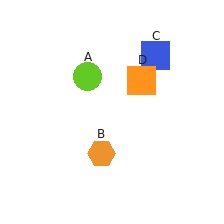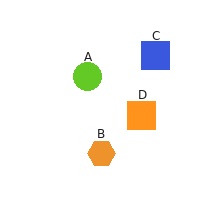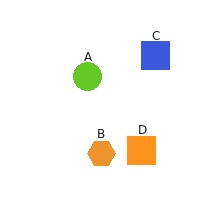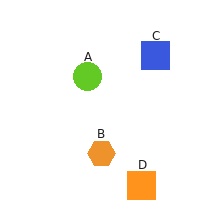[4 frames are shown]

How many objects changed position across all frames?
1 object changed position: orange square (object D).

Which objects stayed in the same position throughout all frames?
Lime circle (object A) and orange hexagon (object B) and blue square (object C) remained stationary.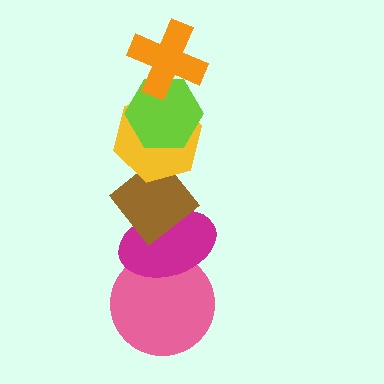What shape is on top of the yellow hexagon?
The lime hexagon is on top of the yellow hexagon.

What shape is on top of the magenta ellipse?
The brown diamond is on top of the magenta ellipse.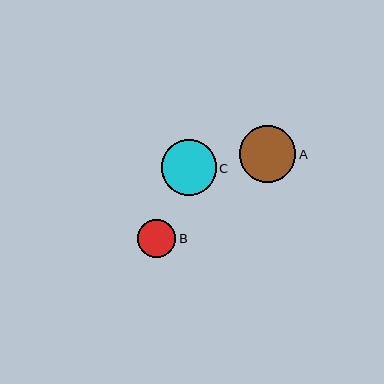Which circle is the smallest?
Circle B is the smallest with a size of approximately 38 pixels.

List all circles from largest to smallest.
From largest to smallest: A, C, B.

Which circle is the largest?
Circle A is the largest with a size of approximately 56 pixels.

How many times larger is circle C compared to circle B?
Circle C is approximately 1.4 times the size of circle B.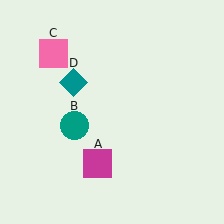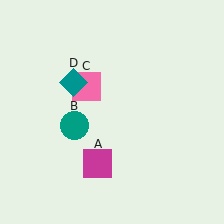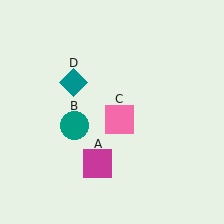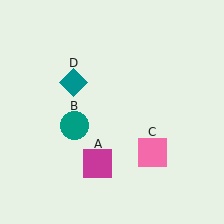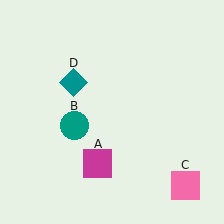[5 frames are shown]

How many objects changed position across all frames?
1 object changed position: pink square (object C).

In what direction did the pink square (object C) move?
The pink square (object C) moved down and to the right.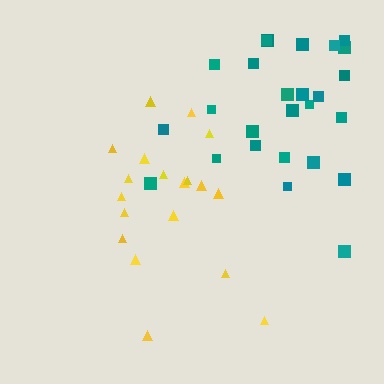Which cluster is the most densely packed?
Teal.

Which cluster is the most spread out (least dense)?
Yellow.